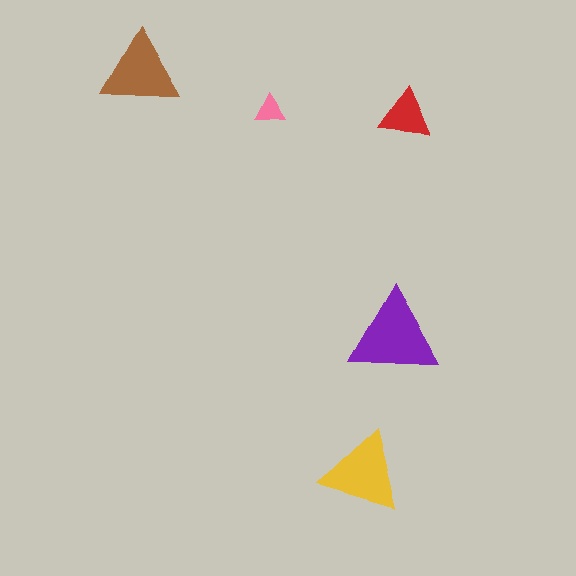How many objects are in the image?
There are 5 objects in the image.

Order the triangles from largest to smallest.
the purple one, the yellow one, the brown one, the red one, the pink one.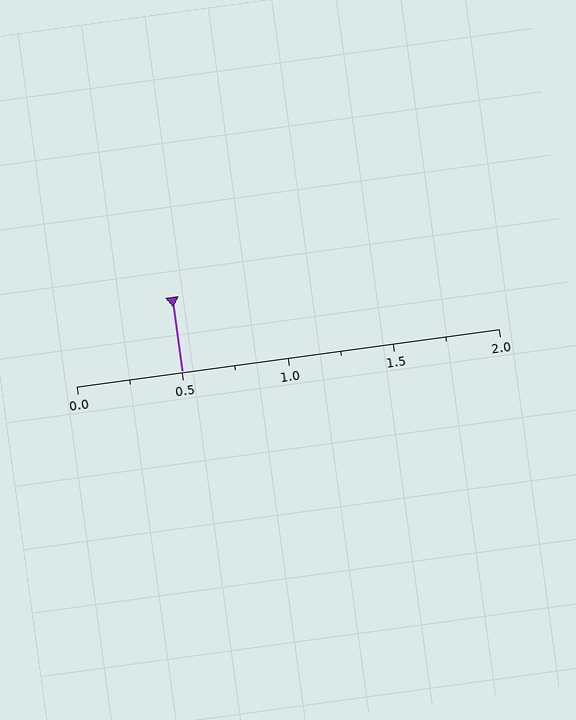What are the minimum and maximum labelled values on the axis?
The axis runs from 0.0 to 2.0.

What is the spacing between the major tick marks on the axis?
The major ticks are spaced 0.5 apart.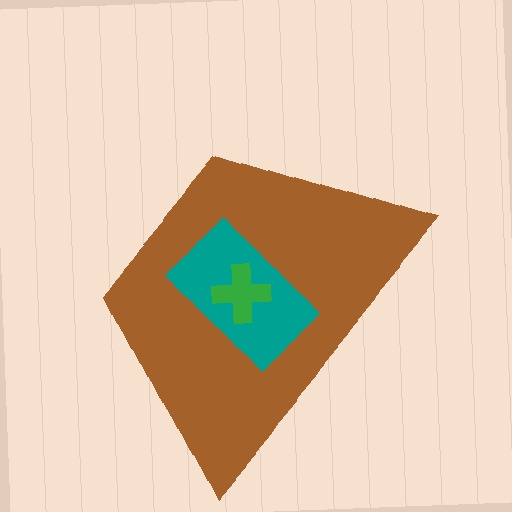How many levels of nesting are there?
3.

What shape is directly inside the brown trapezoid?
The teal rectangle.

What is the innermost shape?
The green cross.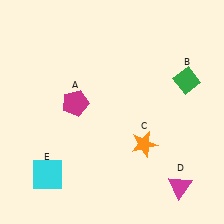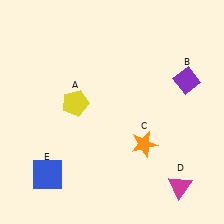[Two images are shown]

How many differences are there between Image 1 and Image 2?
There are 3 differences between the two images.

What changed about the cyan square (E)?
In Image 1, E is cyan. In Image 2, it changed to blue.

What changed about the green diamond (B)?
In Image 1, B is green. In Image 2, it changed to purple.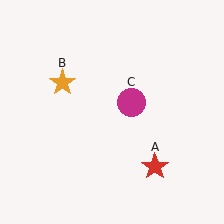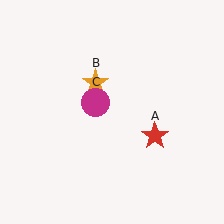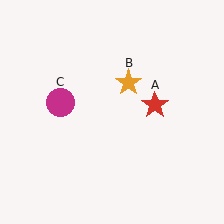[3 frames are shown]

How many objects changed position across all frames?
3 objects changed position: red star (object A), orange star (object B), magenta circle (object C).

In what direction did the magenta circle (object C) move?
The magenta circle (object C) moved left.